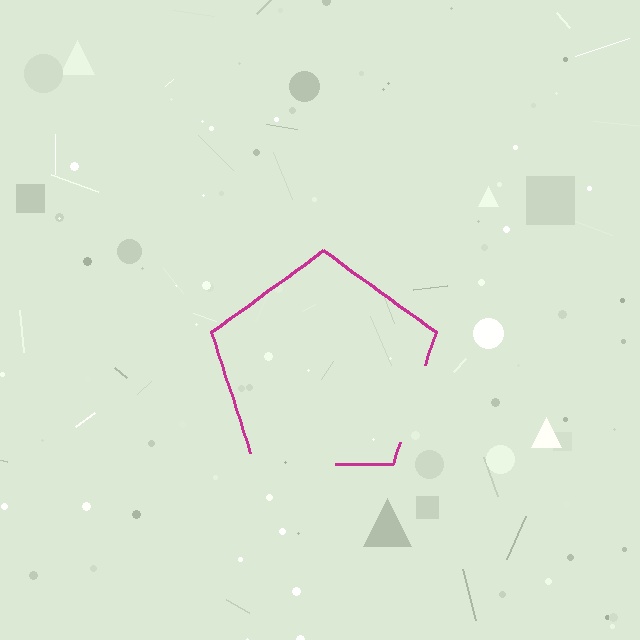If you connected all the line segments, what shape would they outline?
They would outline a pentagon.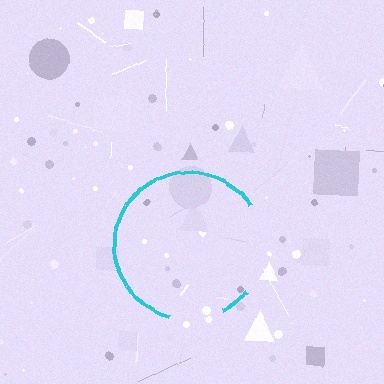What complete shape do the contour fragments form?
The contour fragments form a circle.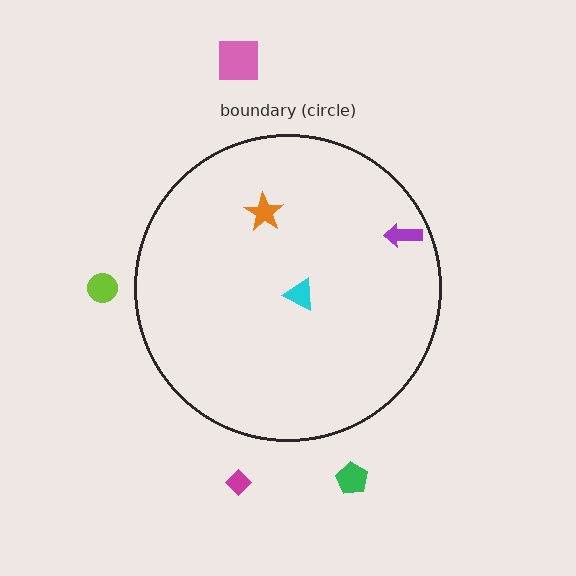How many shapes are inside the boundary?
3 inside, 4 outside.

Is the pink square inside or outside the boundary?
Outside.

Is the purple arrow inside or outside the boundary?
Inside.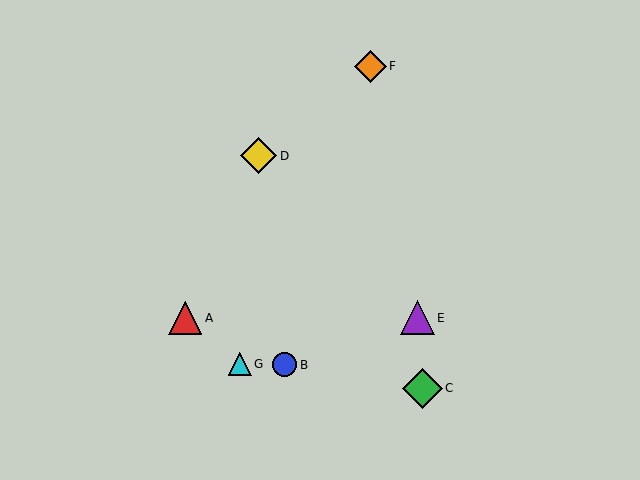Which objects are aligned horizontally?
Objects A, E are aligned horizontally.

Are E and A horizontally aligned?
Yes, both are at y≈318.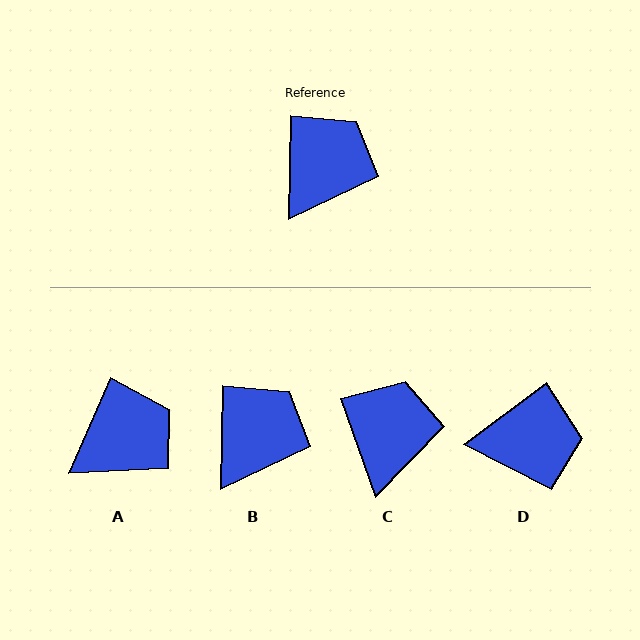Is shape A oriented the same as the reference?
No, it is off by about 23 degrees.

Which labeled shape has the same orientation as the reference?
B.